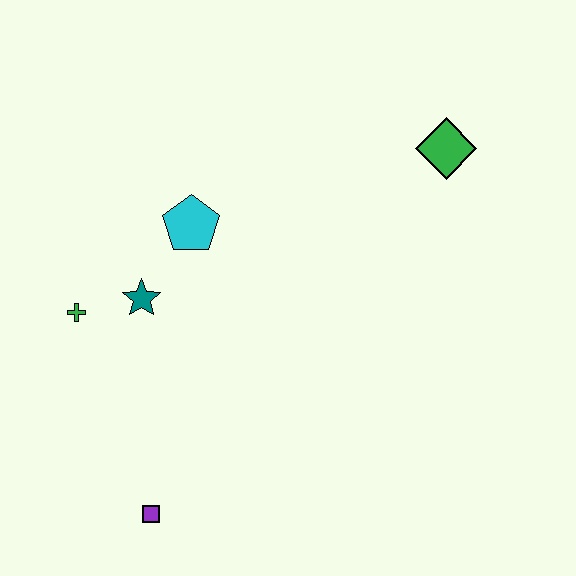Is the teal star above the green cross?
Yes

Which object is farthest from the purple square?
The green diamond is farthest from the purple square.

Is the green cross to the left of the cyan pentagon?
Yes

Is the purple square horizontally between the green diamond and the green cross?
Yes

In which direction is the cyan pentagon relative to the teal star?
The cyan pentagon is above the teal star.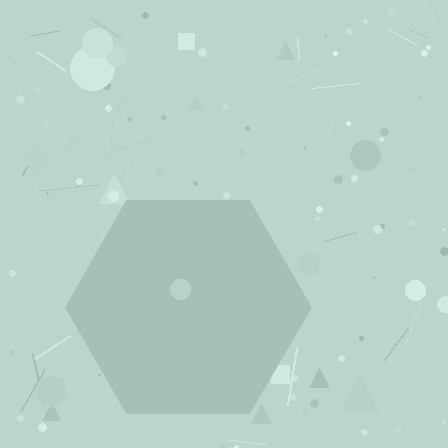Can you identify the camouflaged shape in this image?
The camouflaged shape is a hexagon.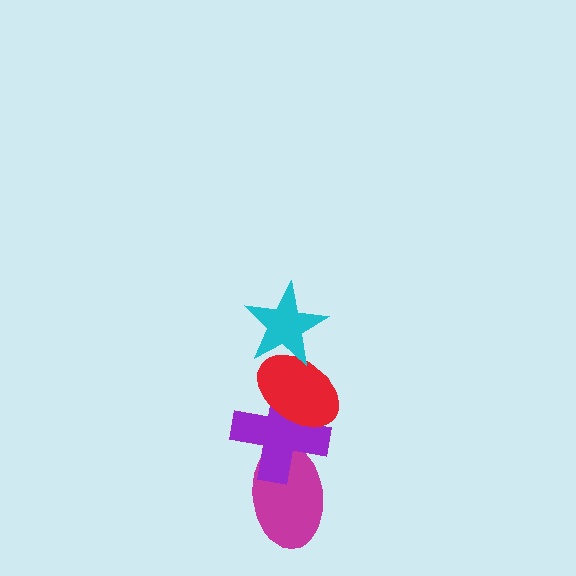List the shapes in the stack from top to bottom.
From top to bottom: the cyan star, the red ellipse, the purple cross, the magenta ellipse.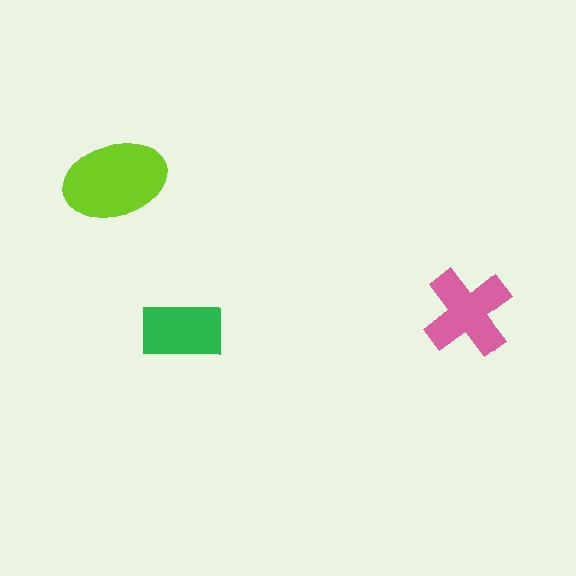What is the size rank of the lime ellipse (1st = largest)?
1st.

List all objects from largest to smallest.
The lime ellipse, the pink cross, the green rectangle.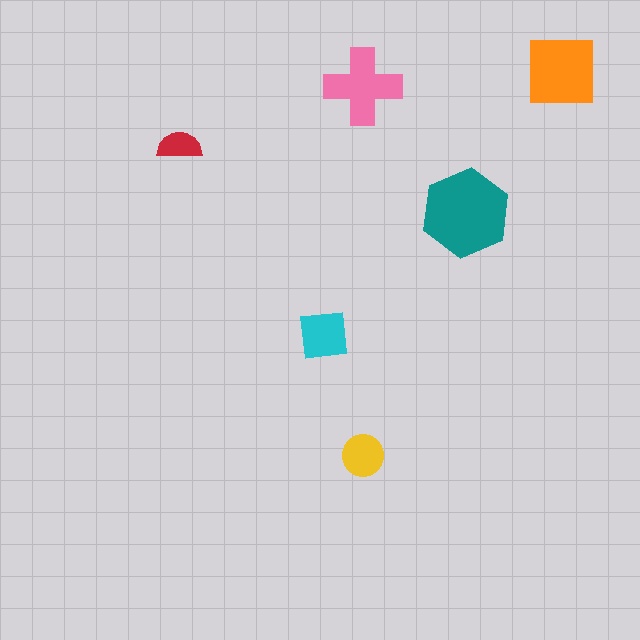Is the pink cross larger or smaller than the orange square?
Smaller.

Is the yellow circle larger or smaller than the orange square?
Smaller.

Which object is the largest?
The teal hexagon.